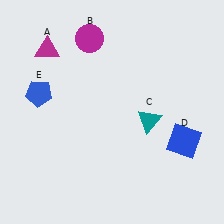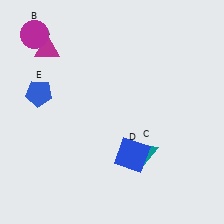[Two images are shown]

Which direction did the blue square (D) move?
The blue square (D) moved left.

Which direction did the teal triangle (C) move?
The teal triangle (C) moved down.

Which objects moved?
The objects that moved are: the magenta circle (B), the teal triangle (C), the blue square (D).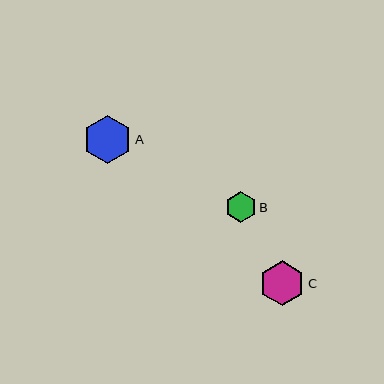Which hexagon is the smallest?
Hexagon B is the smallest with a size of approximately 31 pixels.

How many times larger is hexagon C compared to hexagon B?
Hexagon C is approximately 1.5 times the size of hexagon B.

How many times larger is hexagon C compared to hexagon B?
Hexagon C is approximately 1.5 times the size of hexagon B.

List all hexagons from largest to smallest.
From largest to smallest: A, C, B.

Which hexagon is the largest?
Hexagon A is the largest with a size of approximately 48 pixels.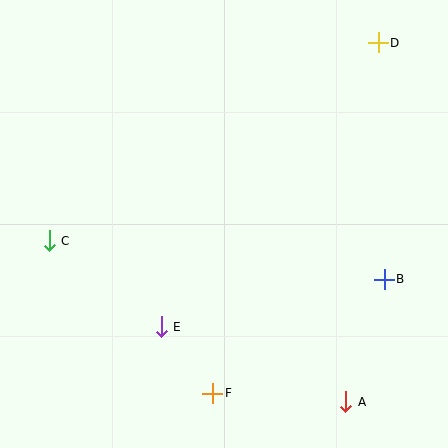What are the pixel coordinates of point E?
Point E is at (161, 327).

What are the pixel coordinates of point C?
Point C is at (49, 241).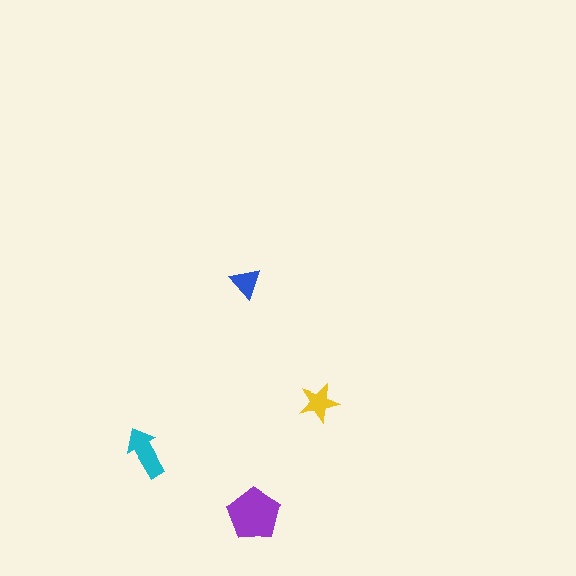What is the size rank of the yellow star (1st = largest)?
3rd.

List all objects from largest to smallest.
The purple pentagon, the cyan arrow, the yellow star, the blue triangle.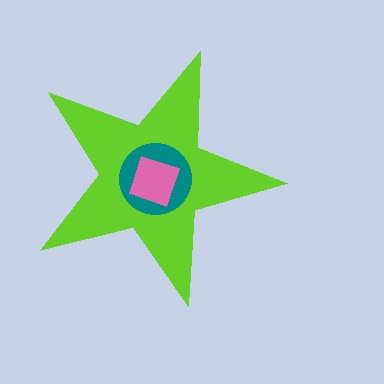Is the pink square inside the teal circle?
Yes.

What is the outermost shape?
The lime star.